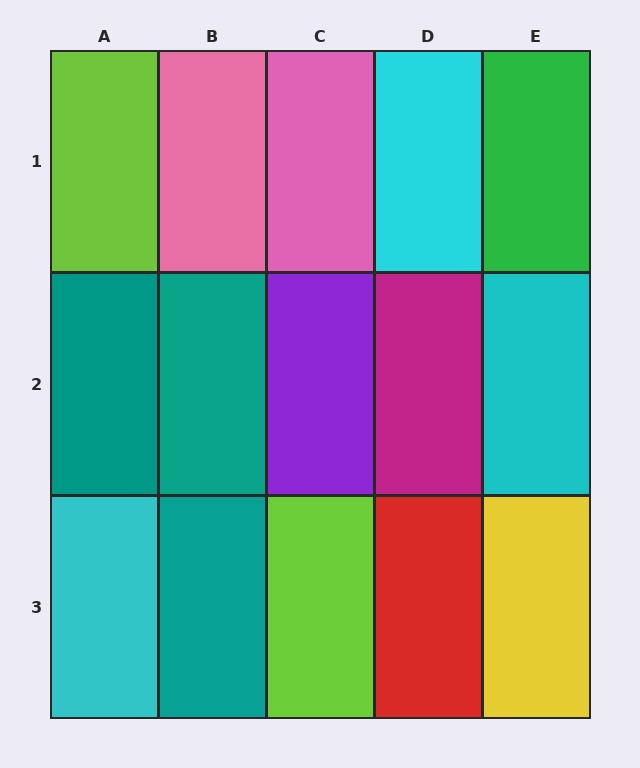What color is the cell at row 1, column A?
Lime.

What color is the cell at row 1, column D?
Cyan.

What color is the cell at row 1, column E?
Green.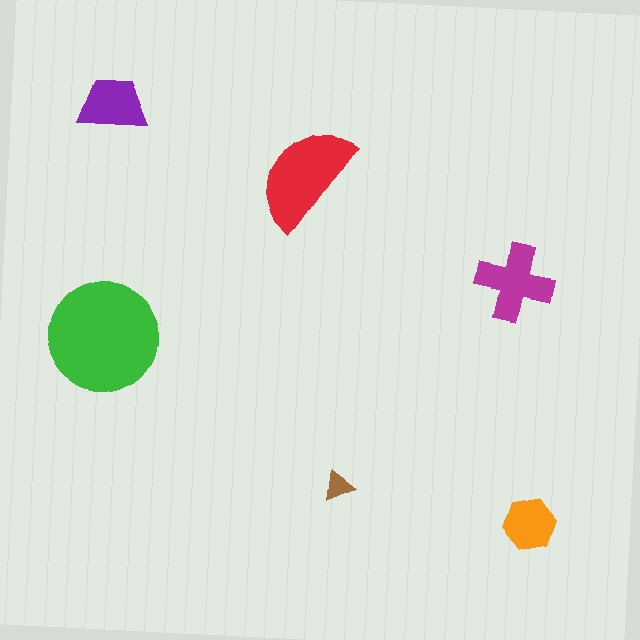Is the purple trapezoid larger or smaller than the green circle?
Smaller.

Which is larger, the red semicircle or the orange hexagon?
The red semicircle.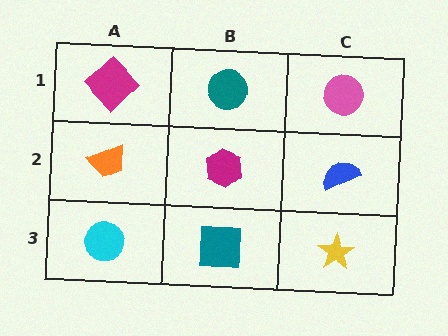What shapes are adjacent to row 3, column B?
A magenta hexagon (row 2, column B), a cyan circle (row 3, column A), a yellow star (row 3, column C).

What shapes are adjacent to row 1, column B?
A magenta hexagon (row 2, column B), a magenta diamond (row 1, column A), a pink circle (row 1, column C).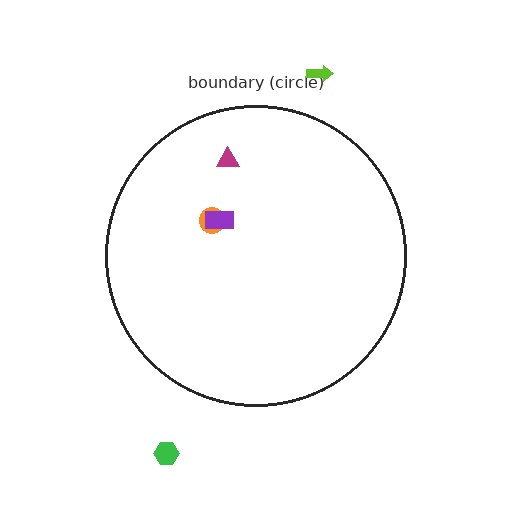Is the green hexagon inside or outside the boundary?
Outside.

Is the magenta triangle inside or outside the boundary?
Inside.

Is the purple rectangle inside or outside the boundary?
Inside.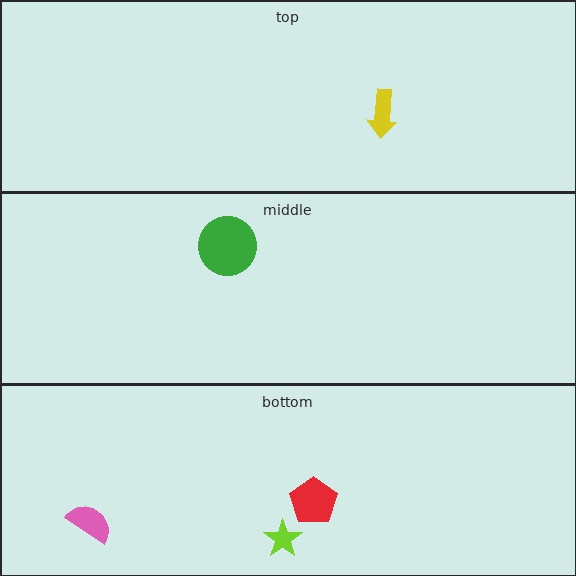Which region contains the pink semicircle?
The bottom region.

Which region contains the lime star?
The bottom region.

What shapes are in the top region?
The yellow arrow.